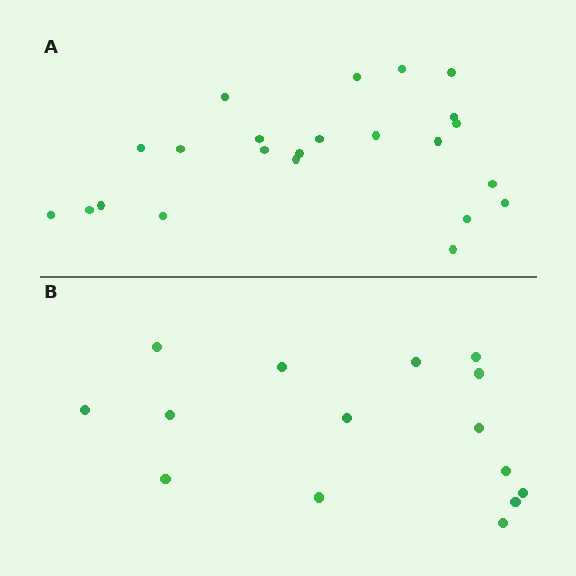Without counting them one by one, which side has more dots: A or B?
Region A (the top region) has more dots.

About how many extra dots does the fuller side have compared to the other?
Region A has roughly 8 or so more dots than region B.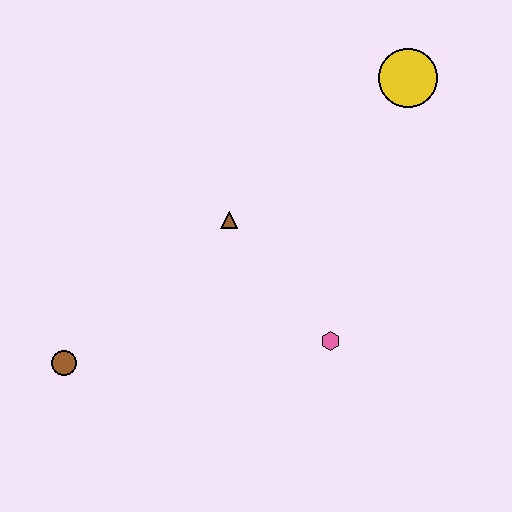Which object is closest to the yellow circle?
The brown triangle is closest to the yellow circle.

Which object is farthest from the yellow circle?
The brown circle is farthest from the yellow circle.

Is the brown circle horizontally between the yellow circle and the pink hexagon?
No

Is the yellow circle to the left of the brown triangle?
No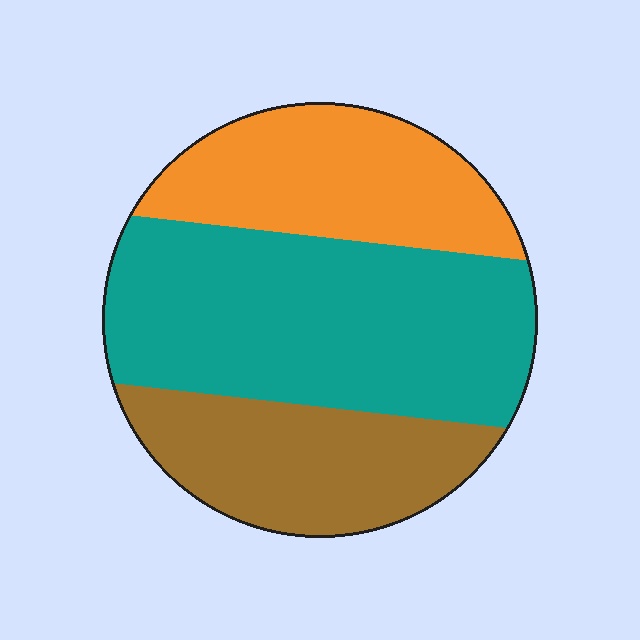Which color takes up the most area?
Teal, at roughly 50%.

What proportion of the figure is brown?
Brown covers about 25% of the figure.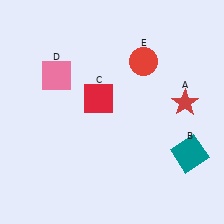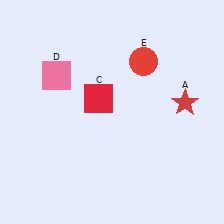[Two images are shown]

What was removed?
The teal square (B) was removed in Image 2.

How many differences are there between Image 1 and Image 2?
There is 1 difference between the two images.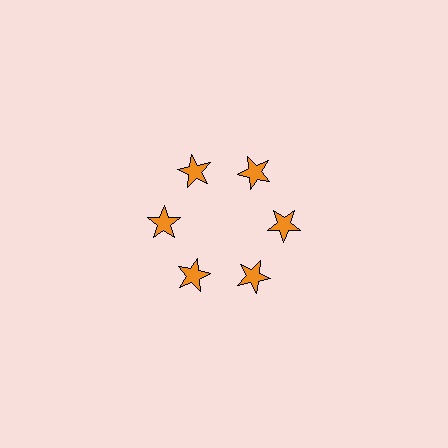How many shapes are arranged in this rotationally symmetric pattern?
There are 6 shapes, arranged in 6 groups of 1.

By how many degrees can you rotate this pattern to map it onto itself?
The pattern maps onto itself every 60 degrees of rotation.